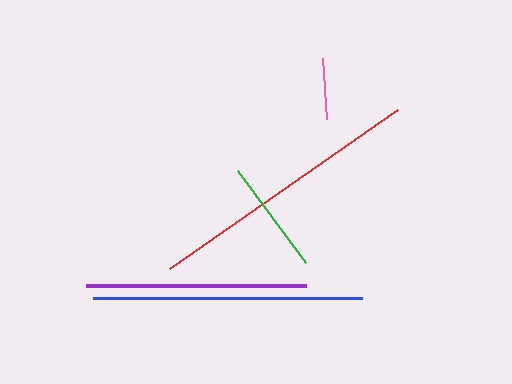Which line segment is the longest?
The red line is the longest at approximately 278 pixels.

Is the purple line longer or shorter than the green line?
The purple line is longer than the green line.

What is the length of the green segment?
The green segment is approximately 114 pixels long.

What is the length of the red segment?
The red segment is approximately 278 pixels long.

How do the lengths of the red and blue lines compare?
The red and blue lines are approximately the same length.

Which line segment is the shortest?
The pink line is the shortest at approximately 61 pixels.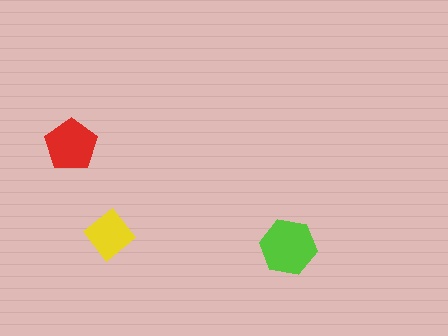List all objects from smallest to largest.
The yellow diamond, the red pentagon, the lime hexagon.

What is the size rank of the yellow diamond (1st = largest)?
3rd.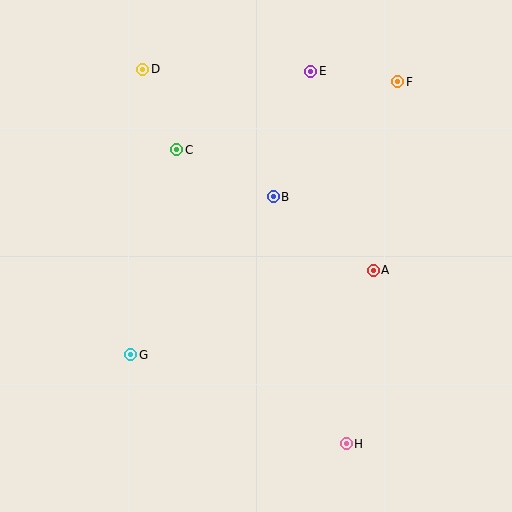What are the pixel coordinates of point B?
Point B is at (273, 197).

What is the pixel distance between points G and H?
The distance between G and H is 233 pixels.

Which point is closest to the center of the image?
Point B at (273, 197) is closest to the center.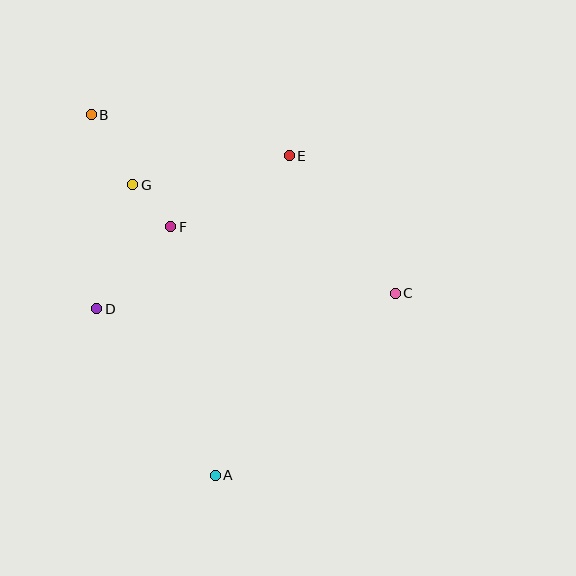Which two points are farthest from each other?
Points A and B are farthest from each other.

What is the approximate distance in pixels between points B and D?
The distance between B and D is approximately 194 pixels.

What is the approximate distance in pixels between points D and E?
The distance between D and E is approximately 246 pixels.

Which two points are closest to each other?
Points F and G are closest to each other.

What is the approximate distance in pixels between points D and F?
The distance between D and F is approximately 111 pixels.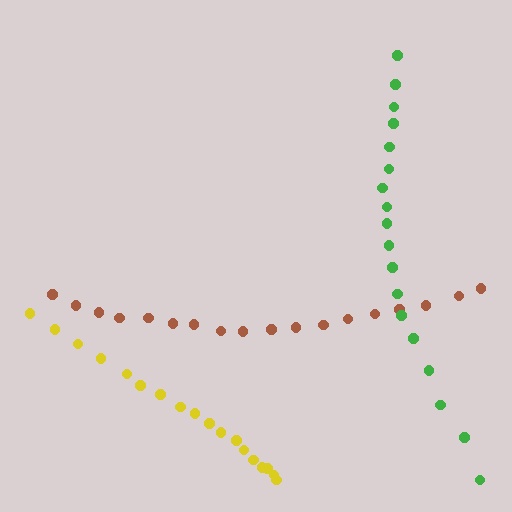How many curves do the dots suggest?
There are 3 distinct paths.